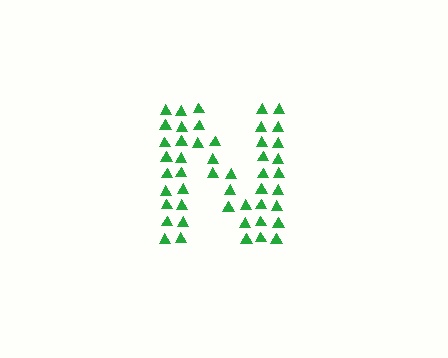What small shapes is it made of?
It is made of small triangles.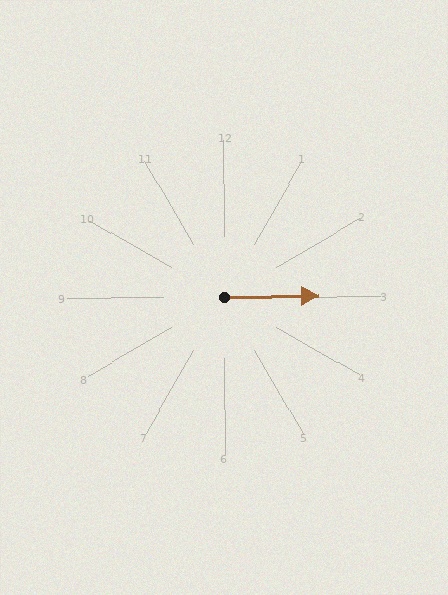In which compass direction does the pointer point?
East.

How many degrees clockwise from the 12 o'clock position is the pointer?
Approximately 89 degrees.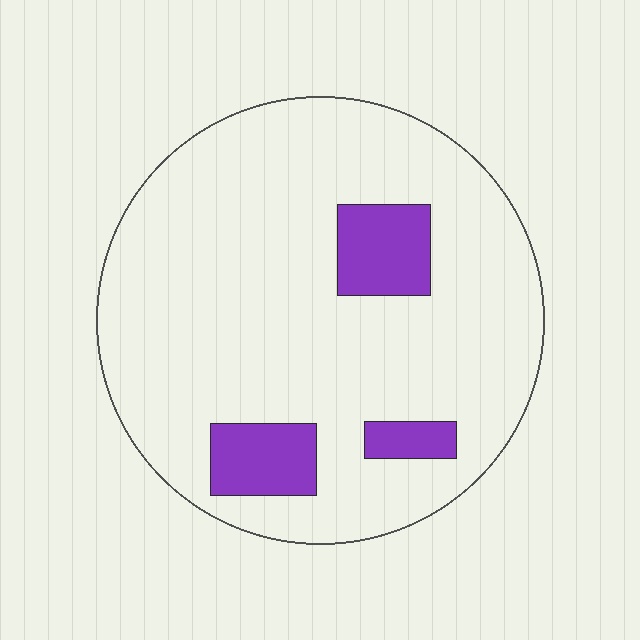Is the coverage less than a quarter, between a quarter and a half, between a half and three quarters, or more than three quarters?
Less than a quarter.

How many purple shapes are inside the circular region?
3.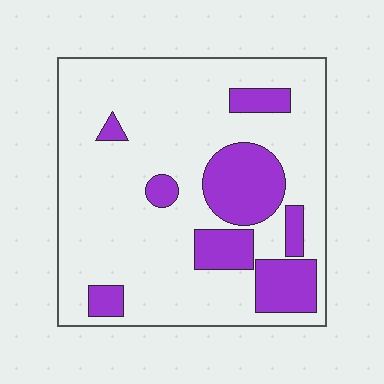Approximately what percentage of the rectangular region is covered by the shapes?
Approximately 25%.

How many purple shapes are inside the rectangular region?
8.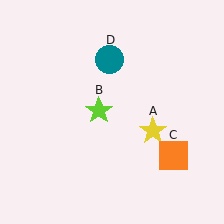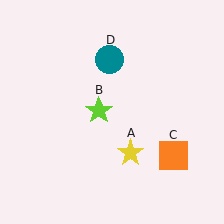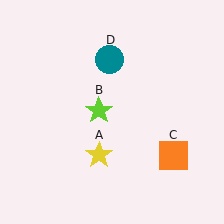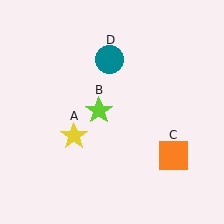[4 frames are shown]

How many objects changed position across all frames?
1 object changed position: yellow star (object A).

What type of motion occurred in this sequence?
The yellow star (object A) rotated clockwise around the center of the scene.